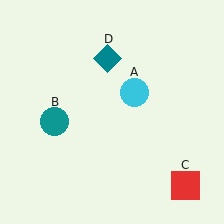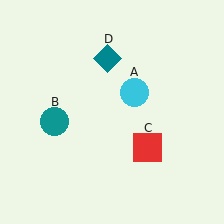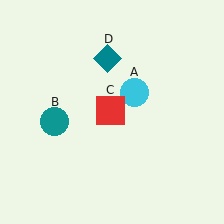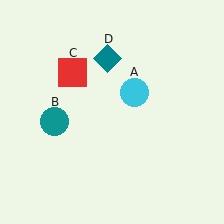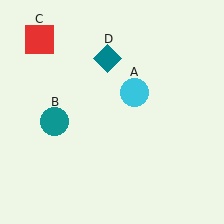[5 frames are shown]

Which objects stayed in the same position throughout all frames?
Cyan circle (object A) and teal circle (object B) and teal diamond (object D) remained stationary.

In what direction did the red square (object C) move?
The red square (object C) moved up and to the left.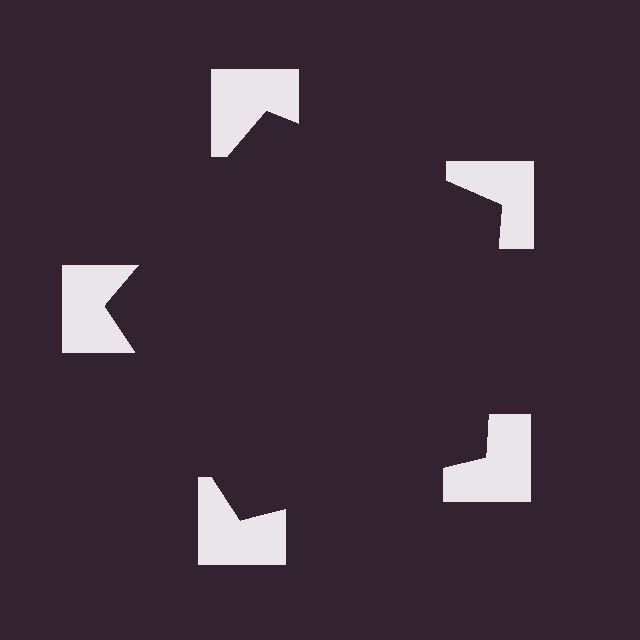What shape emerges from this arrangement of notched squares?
An illusory pentagon — its edges are inferred from the aligned wedge cuts in the notched squares, not physically drawn.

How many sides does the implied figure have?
5 sides.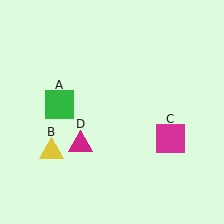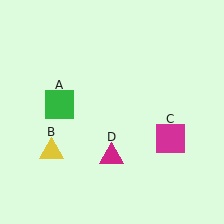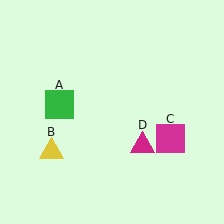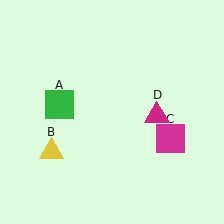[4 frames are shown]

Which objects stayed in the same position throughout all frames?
Green square (object A) and yellow triangle (object B) and magenta square (object C) remained stationary.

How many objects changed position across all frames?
1 object changed position: magenta triangle (object D).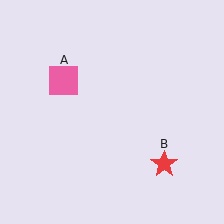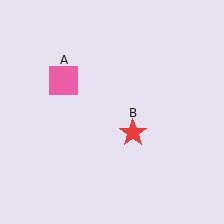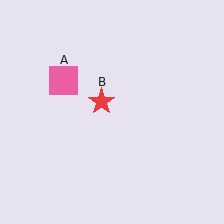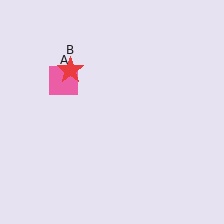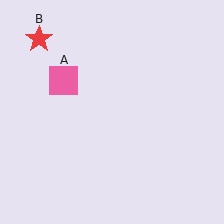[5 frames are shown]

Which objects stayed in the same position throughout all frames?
Pink square (object A) remained stationary.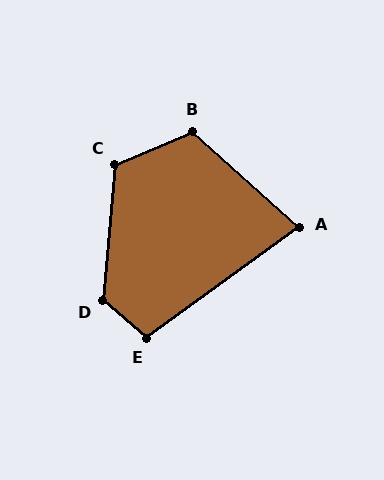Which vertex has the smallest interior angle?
A, at approximately 78 degrees.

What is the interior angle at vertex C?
Approximately 118 degrees (obtuse).